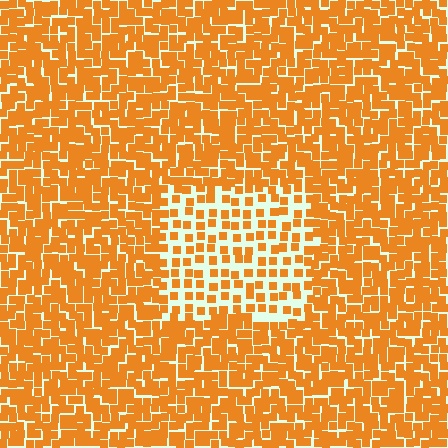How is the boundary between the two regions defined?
The boundary is defined by a change in element density (approximately 2.1x ratio). All elements are the same color, size, and shape.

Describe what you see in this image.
The image contains small orange elements arranged at two different densities. A rectangle-shaped region is visible where the elements are less densely packed than the surrounding area.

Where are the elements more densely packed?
The elements are more densely packed outside the rectangle boundary.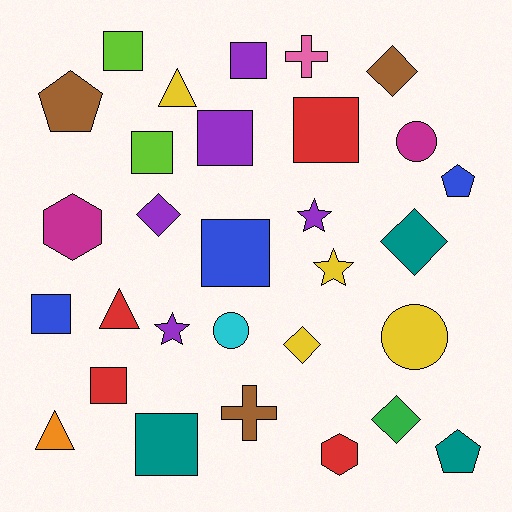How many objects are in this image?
There are 30 objects.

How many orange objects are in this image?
There is 1 orange object.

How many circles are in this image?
There are 3 circles.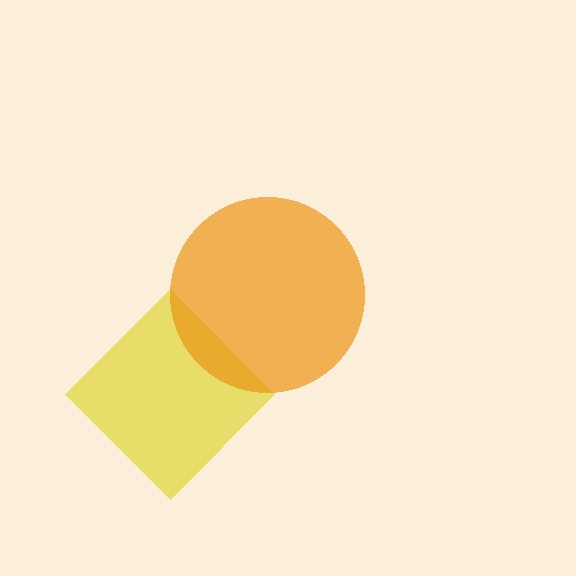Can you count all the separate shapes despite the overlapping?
Yes, there are 2 separate shapes.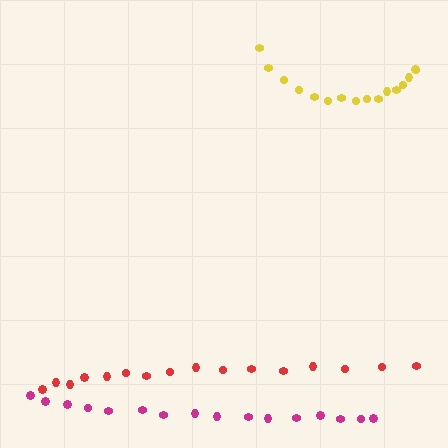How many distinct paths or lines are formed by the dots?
There are 3 distinct paths.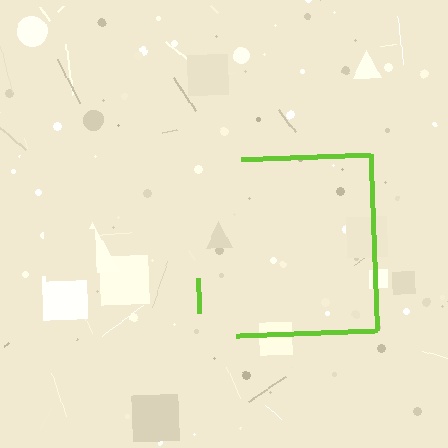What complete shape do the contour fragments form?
The contour fragments form a square.